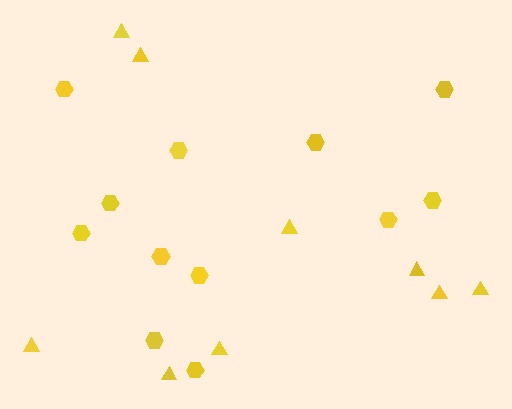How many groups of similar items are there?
There are 2 groups: one group of triangles (9) and one group of hexagons (12).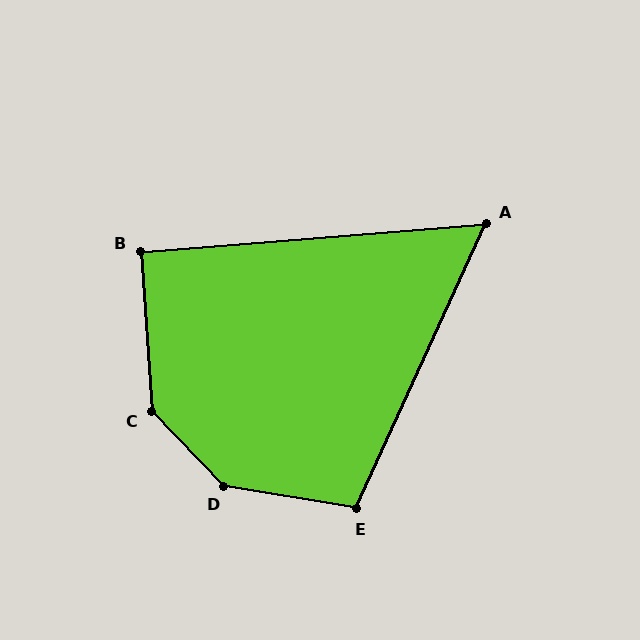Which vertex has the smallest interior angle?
A, at approximately 61 degrees.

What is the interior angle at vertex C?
Approximately 140 degrees (obtuse).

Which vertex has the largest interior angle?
D, at approximately 144 degrees.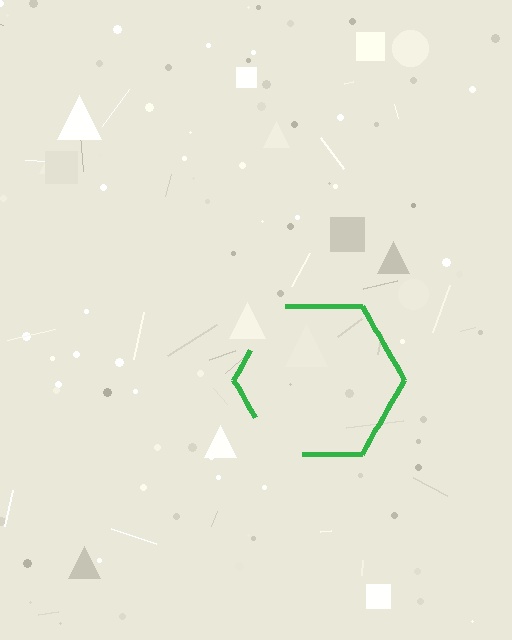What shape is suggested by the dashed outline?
The dashed outline suggests a hexagon.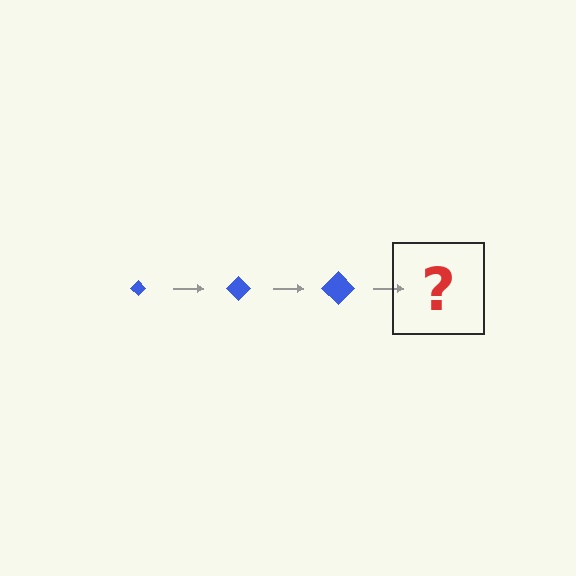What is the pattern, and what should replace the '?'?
The pattern is that the diamond gets progressively larger each step. The '?' should be a blue diamond, larger than the previous one.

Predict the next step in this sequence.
The next step is a blue diamond, larger than the previous one.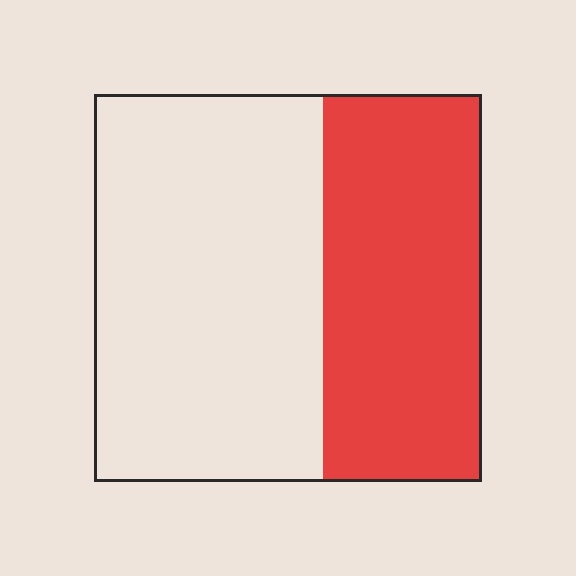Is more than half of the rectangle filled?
No.